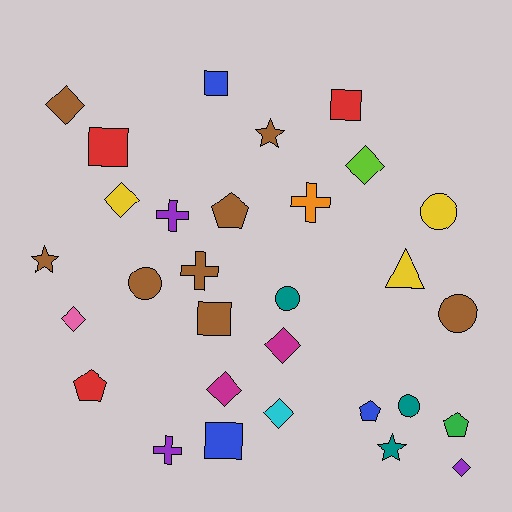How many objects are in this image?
There are 30 objects.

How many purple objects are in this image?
There are 3 purple objects.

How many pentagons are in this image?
There are 4 pentagons.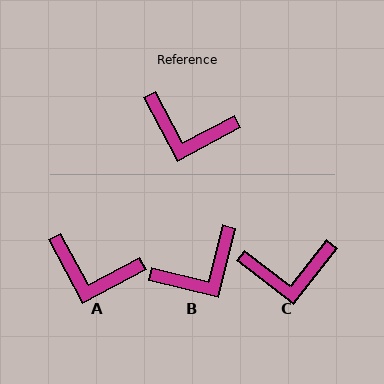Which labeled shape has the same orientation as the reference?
A.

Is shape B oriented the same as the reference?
No, it is off by about 48 degrees.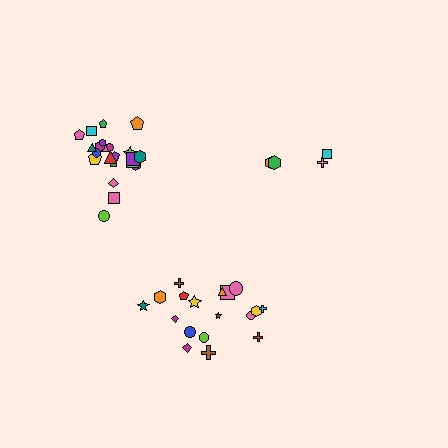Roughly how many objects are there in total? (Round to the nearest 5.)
Roughly 45 objects in total.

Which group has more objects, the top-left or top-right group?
The top-left group.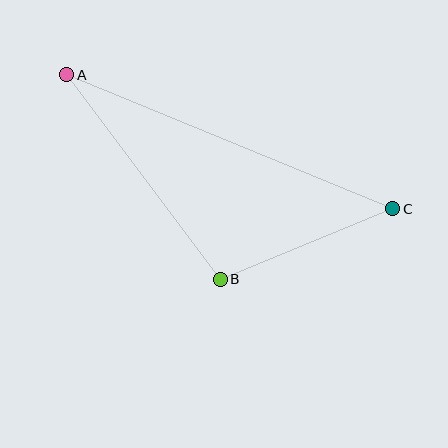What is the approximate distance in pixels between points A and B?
The distance between A and B is approximately 256 pixels.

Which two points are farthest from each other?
Points A and C are farthest from each other.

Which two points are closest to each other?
Points B and C are closest to each other.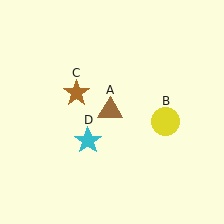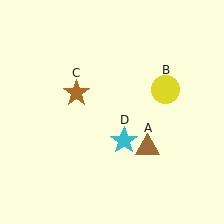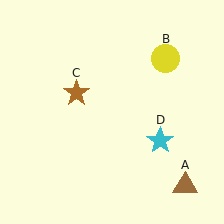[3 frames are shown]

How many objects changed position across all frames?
3 objects changed position: brown triangle (object A), yellow circle (object B), cyan star (object D).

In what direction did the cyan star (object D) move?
The cyan star (object D) moved right.